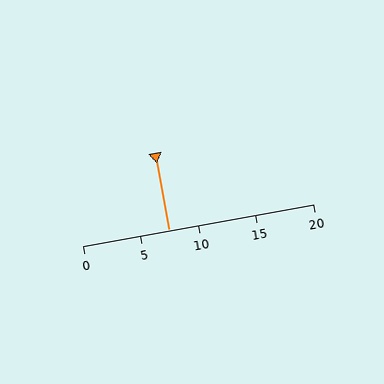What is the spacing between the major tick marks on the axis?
The major ticks are spaced 5 apart.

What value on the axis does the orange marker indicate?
The marker indicates approximately 7.5.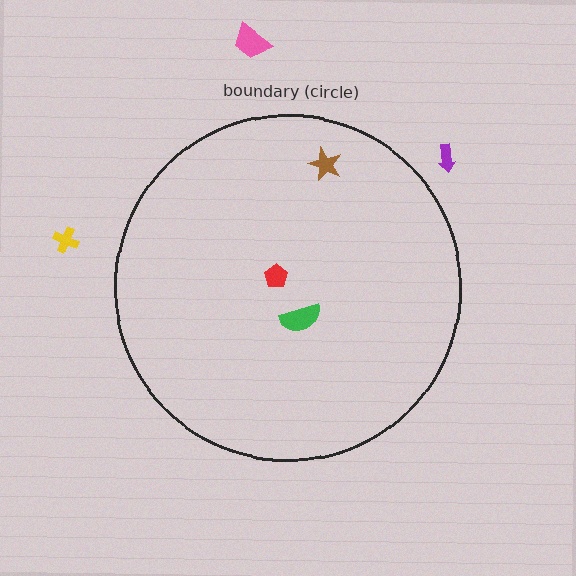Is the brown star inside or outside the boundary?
Inside.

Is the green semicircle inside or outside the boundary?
Inside.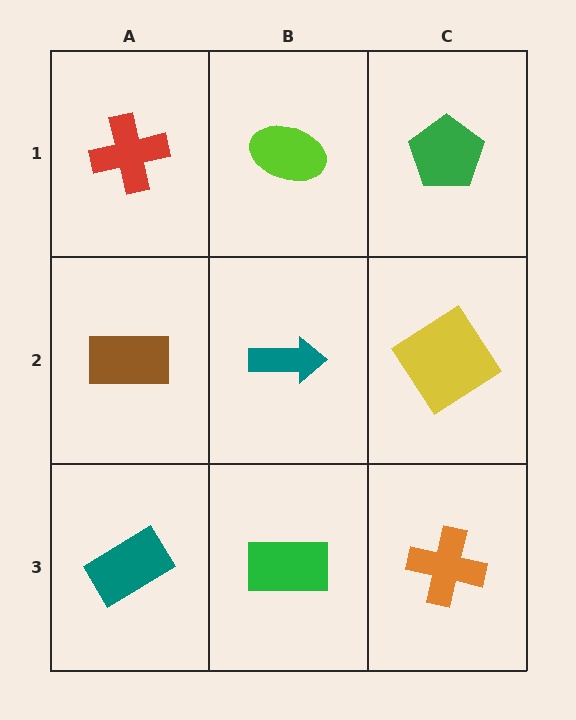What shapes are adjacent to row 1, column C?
A yellow diamond (row 2, column C), a lime ellipse (row 1, column B).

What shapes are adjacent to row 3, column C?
A yellow diamond (row 2, column C), a green rectangle (row 3, column B).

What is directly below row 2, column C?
An orange cross.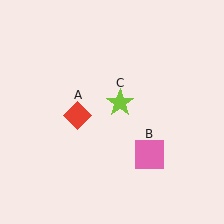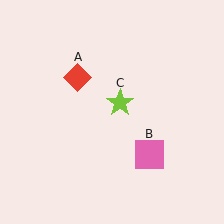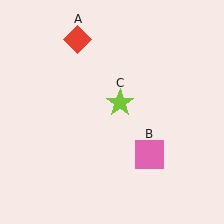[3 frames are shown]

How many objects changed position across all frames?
1 object changed position: red diamond (object A).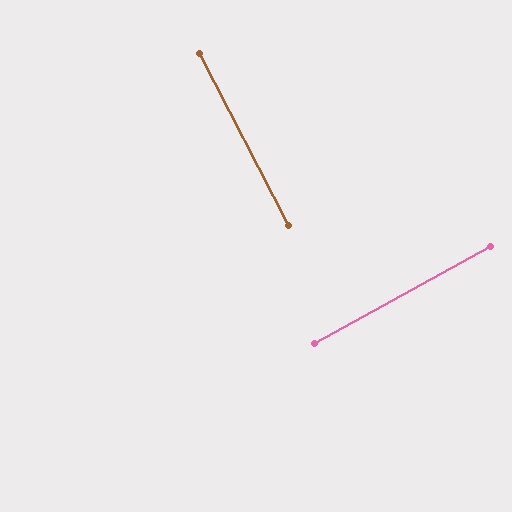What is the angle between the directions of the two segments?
Approximately 88 degrees.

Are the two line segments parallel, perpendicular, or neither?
Perpendicular — they meet at approximately 88°.